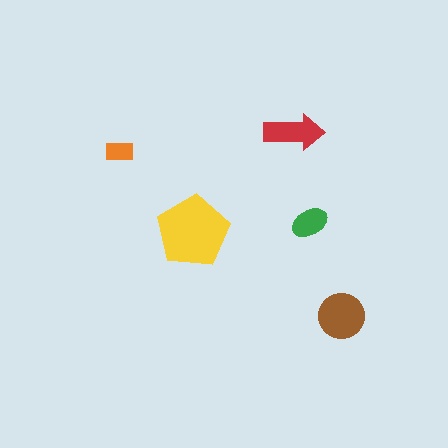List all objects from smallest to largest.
The orange rectangle, the green ellipse, the red arrow, the brown circle, the yellow pentagon.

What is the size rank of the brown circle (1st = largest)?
2nd.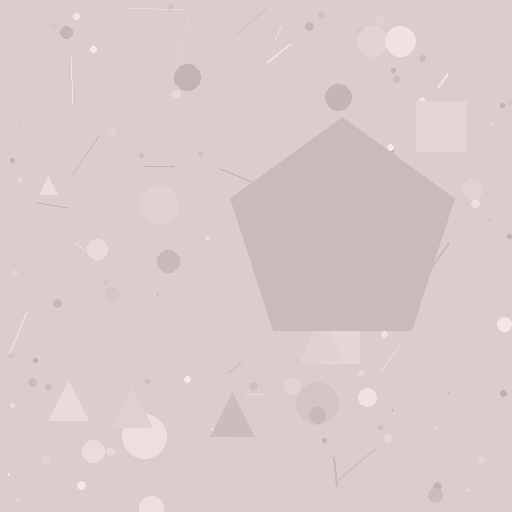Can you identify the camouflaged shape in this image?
The camouflaged shape is a pentagon.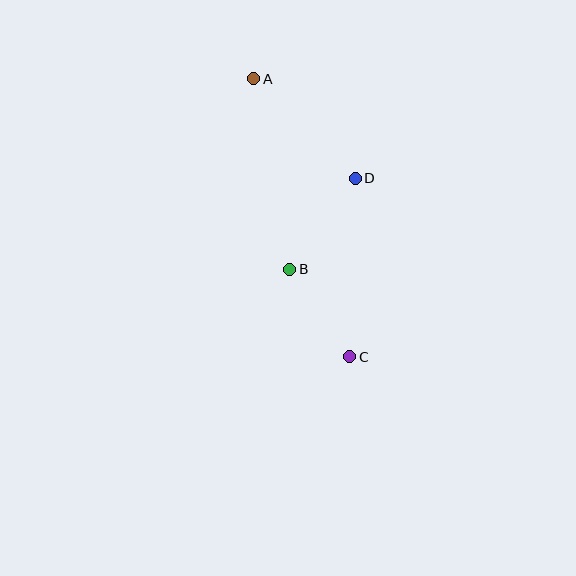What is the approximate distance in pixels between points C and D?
The distance between C and D is approximately 179 pixels.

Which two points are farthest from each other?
Points A and C are farthest from each other.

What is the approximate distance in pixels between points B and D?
The distance between B and D is approximately 112 pixels.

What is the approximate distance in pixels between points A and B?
The distance between A and B is approximately 194 pixels.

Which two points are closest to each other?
Points B and C are closest to each other.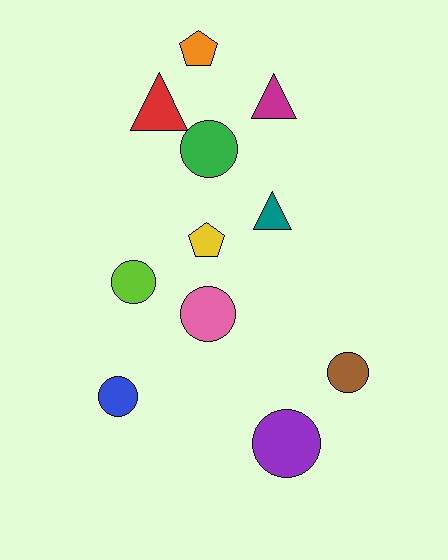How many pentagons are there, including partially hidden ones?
There are 2 pentagons.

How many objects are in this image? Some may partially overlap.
There are 11 objects.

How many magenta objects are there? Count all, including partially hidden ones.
There is 1 magenta object.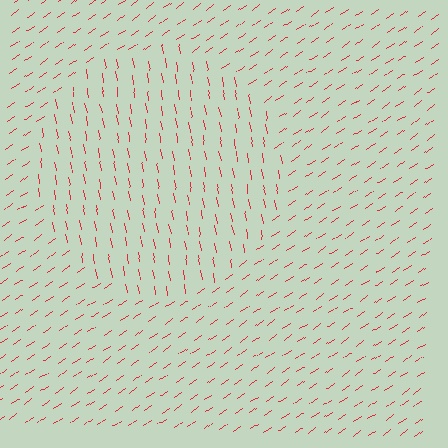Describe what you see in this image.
The image is filled with small red line segments. A circle region in the image has lines oriented differently from the surrounding lines, creating a visible texture boundary.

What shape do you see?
I see a circle.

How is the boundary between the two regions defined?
The boundary is defined purely by a change in line orientation (approximately 66 degrees difference). All lines are the same color and thickness.